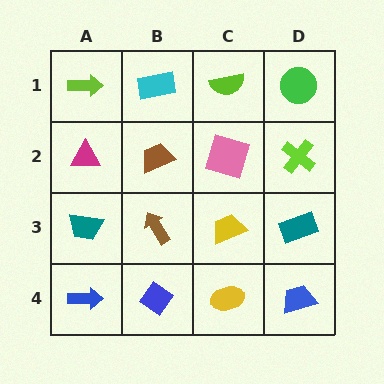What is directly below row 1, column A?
A magenta triangle.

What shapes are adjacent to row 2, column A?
A lime arrow (row 1, column A), a teal trapezoid (row 3, column A), a brown trapezoid (row 2, column B).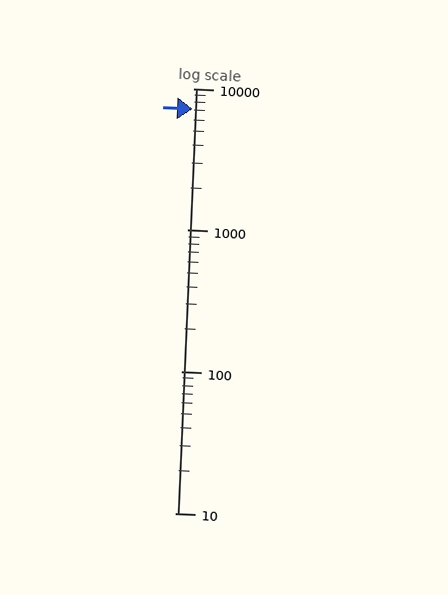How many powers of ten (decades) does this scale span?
The scale spans 3 decades, from 10 to 10000.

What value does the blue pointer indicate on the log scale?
The pointer indicates approximately 7200.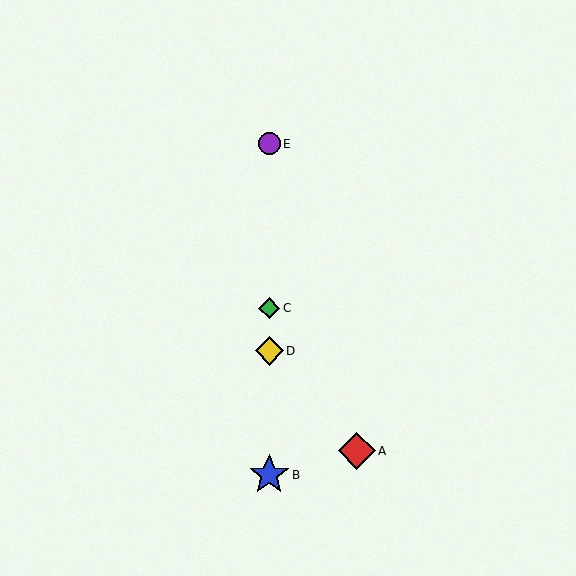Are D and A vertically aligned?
No, D is at x≈269 and A is at x≈357.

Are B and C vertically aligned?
Yes, both are at x≈269.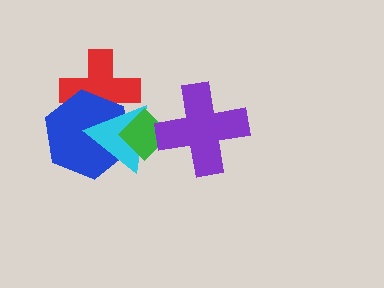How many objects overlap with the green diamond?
3 objects overlap with the green diamond.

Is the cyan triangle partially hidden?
Yes, it is partially covered by another shape.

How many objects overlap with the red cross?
2 objects overlap with the red cross.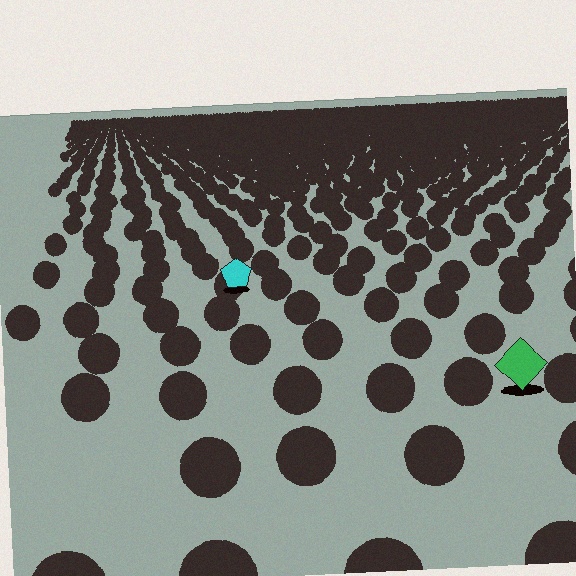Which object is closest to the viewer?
The green diamond is closest. The texture marks near it are larger and more spread out.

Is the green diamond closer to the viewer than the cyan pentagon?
Yes. The green diamond is closer — you can tell from the texture gradient: the ground texture is coarser near it.